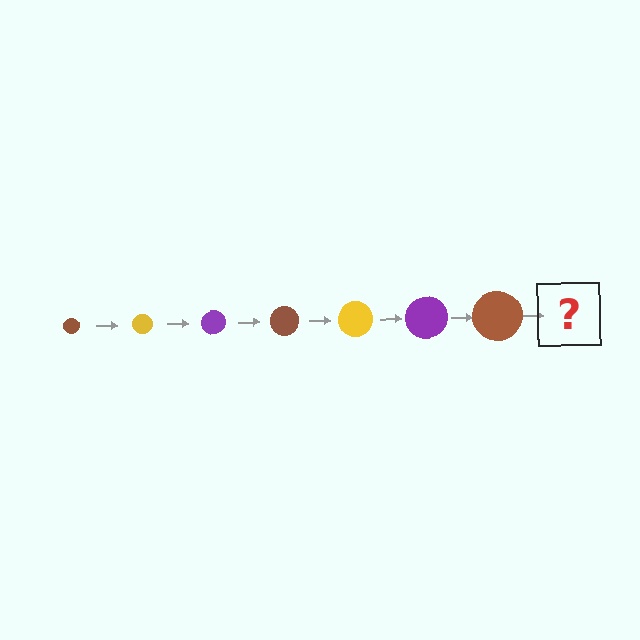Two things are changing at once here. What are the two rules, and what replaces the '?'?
The two rules are that the circle grows larger each step and the color cycles through brown, yellow, and purple. The '?' should be a yellow circle, larger than the previous one.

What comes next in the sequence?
The next element should be a yellow circle, larger than the previous one.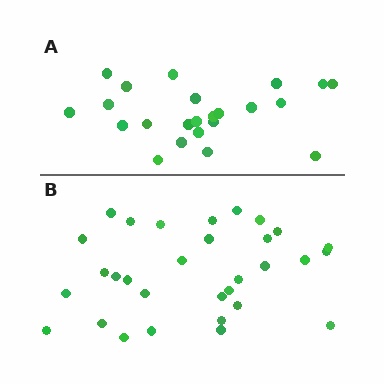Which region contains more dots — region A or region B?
Region B (the bottom region) has more dots.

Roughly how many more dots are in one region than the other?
Region B has roughly 8 or so more dots than region A.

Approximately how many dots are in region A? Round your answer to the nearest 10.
About 20 dots. (The exact count is 23, which rounds to 20.)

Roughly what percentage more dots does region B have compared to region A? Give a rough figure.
About 35% more.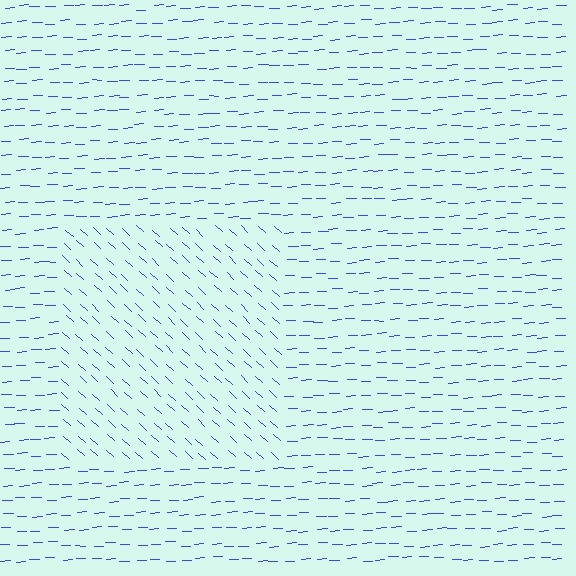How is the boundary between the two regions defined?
The boundary is defined purely by a change in line orientation (approximately 45 degrees difference). All lines are the same color and thickness.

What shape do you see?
I see a rectangle.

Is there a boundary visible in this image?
Yes, there is a texture boundary formed by a change in line orientation.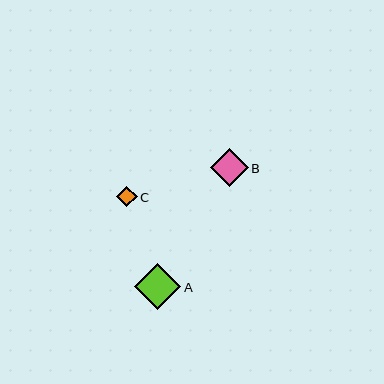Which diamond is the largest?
Diamond A is the largest with a size of approximately 46 pixels.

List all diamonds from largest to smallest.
From largest to smallest: A, B, C.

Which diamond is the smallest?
Diamond C is the smallest with a size of approximately 21 pixels.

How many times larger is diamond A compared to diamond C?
Diamond A is approximately 2.2 times the size of diamond C.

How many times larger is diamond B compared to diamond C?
Diamond B is approximately 1.8 times the size of diamond C.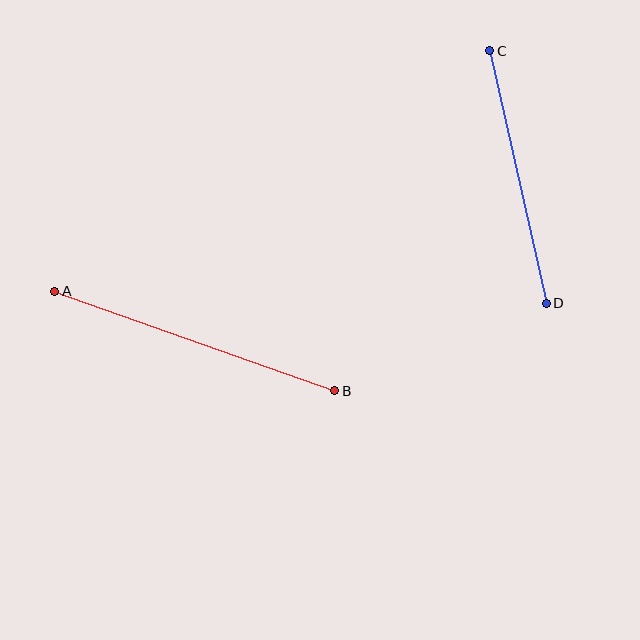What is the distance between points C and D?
The distance is approximately 259 pixels.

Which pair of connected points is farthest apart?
Points A and B are farthest apart.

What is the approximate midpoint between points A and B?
The midpoint is at approximately (195, 341) pixels.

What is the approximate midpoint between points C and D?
The midpoint is at approximately (518, 177) pixels.